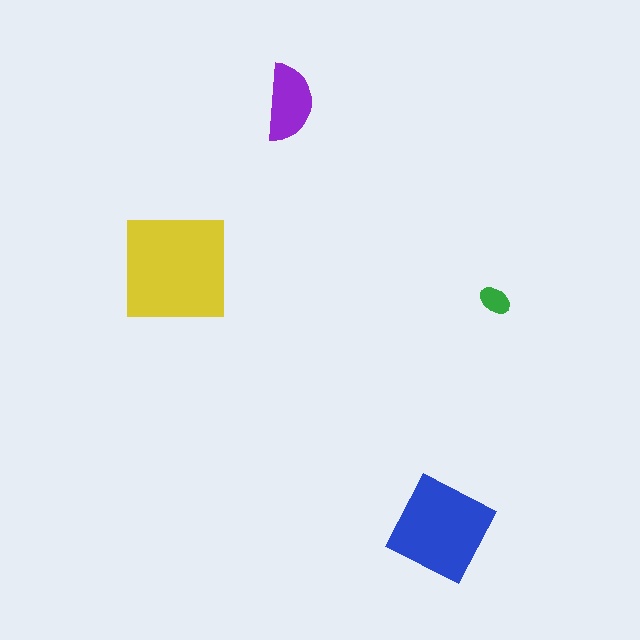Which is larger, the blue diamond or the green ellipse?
The blue diamond.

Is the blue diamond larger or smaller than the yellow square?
Smaller.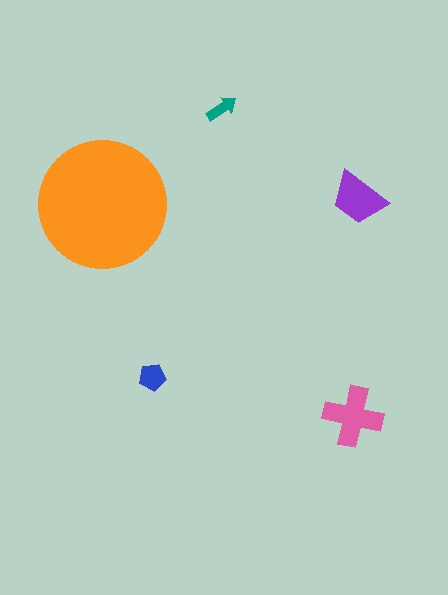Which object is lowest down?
The pink cross is bottommost.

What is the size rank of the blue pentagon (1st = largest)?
4th.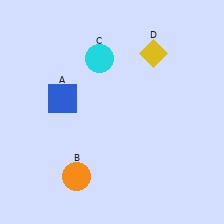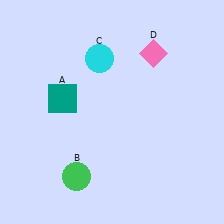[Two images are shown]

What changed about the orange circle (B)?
In Image 1, B is orange. In Image 2, it changed to green.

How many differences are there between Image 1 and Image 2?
There are 3 differences between the two images.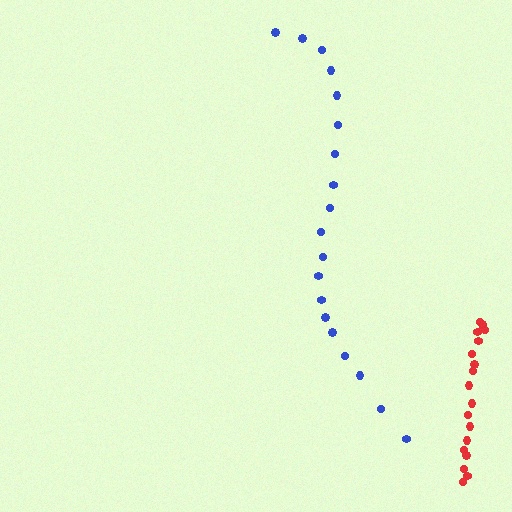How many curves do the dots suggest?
There are 2 distinct paths.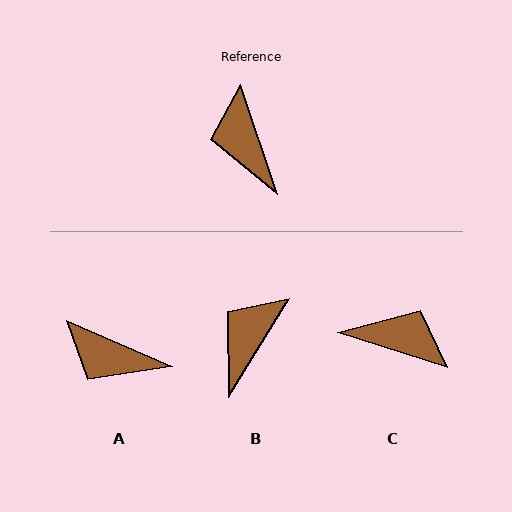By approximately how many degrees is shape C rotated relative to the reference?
Approximately 126 degrees clockwise.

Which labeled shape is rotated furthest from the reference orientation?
C, about 126 degrees away.